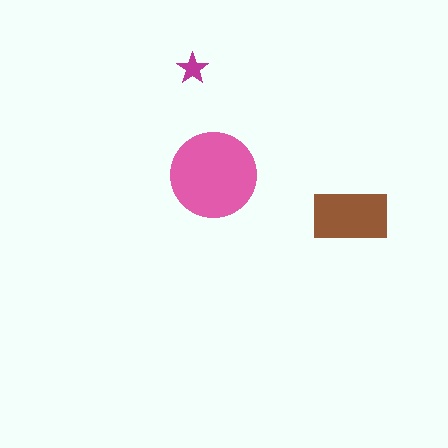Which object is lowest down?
The brown rectangle is bottommost.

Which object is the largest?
The pink circle.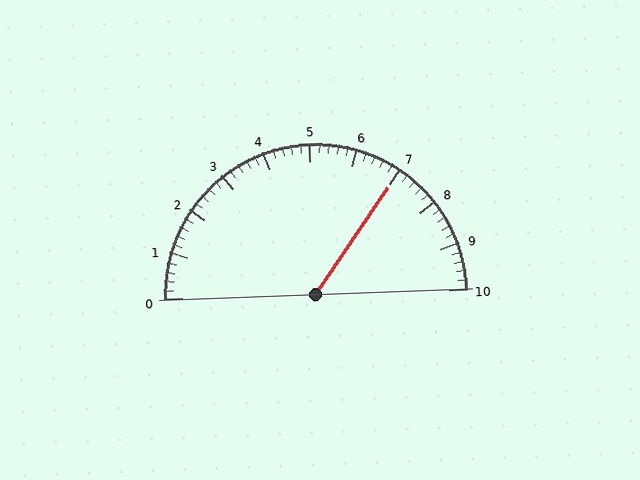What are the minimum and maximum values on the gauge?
The gauge ranges from 0 to 10.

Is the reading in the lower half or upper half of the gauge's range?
The reading is in the upper half of the range (0 to 10).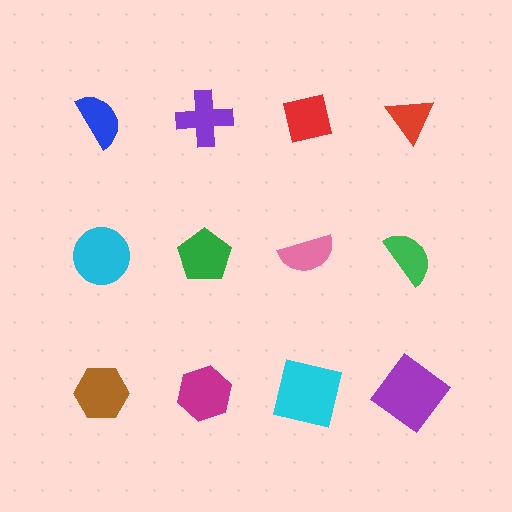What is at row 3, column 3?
A cyan square.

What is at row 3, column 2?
A magenta hexagon.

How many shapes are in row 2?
4 shapes.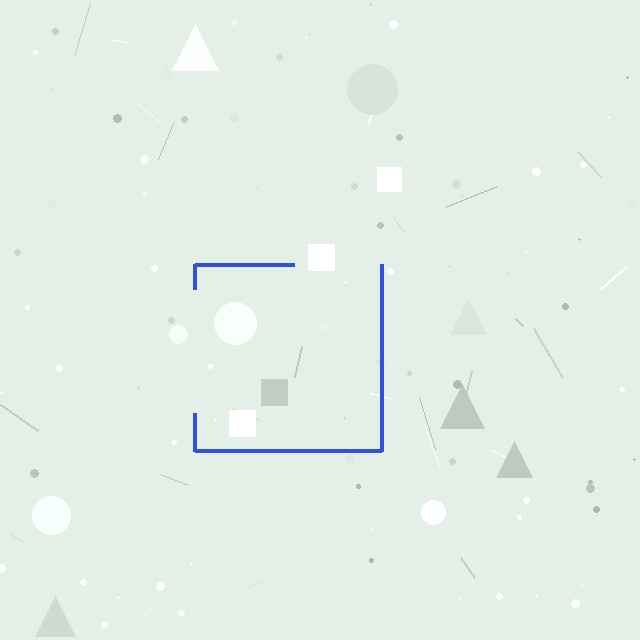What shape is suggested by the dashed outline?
The dashed outline suggests a square.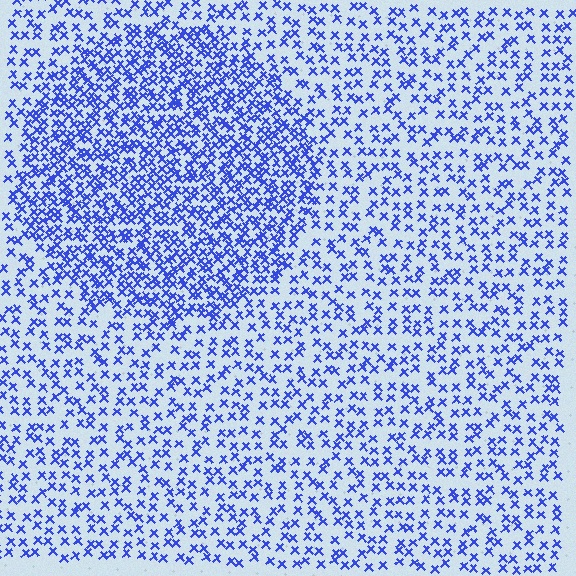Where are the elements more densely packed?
The elements are more densely packed inside the circle boundary.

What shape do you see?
I see a circle.